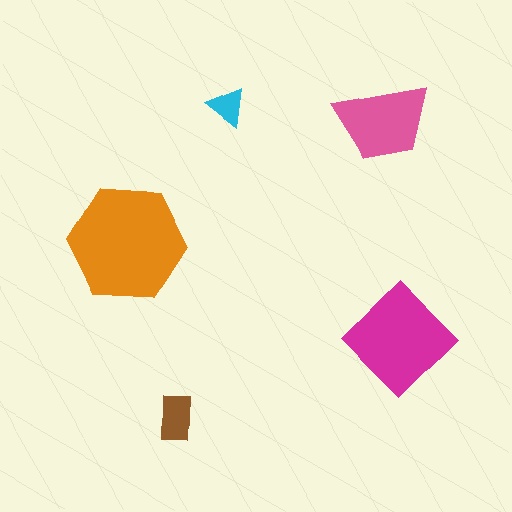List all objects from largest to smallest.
The orange hexagon, the magenta diamond, the pink trapezoid, the brown rectangle, the cyan triangle.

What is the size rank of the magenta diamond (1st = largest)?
2nd.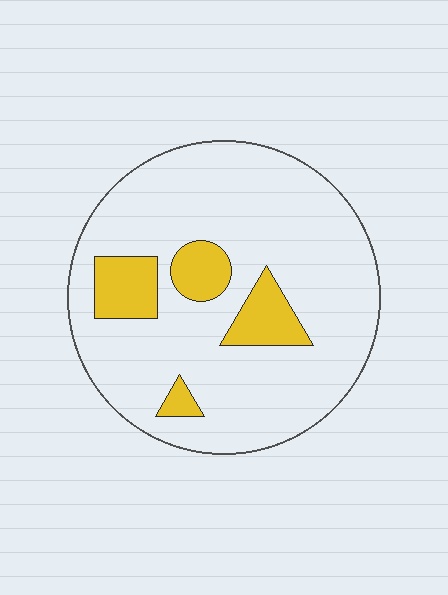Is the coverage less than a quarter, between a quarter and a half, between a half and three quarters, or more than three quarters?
Less than a quarter.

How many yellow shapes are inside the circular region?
4.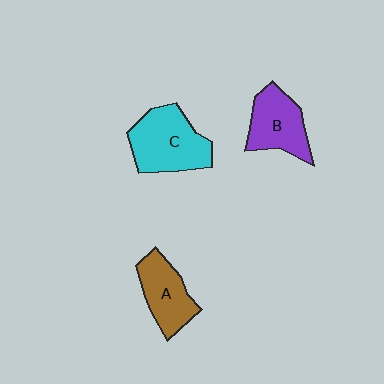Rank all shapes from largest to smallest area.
From largest to smallest: C (cyan), B (purple), A (brown).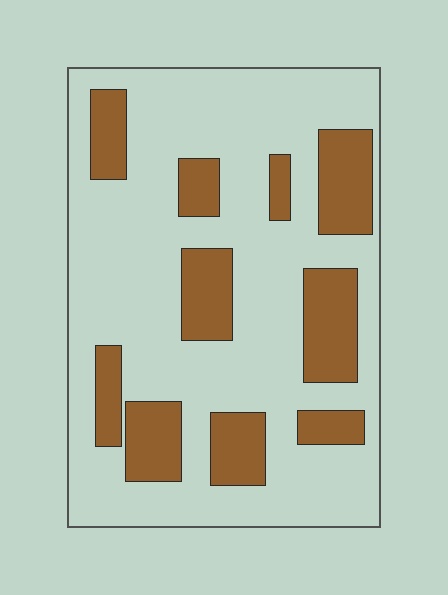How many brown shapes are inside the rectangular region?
10.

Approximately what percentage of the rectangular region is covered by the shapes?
Approximately 25%.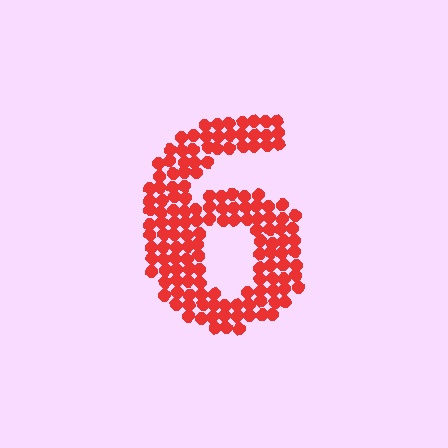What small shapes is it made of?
It is made of small circles.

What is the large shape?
The large shape is the digit 6.